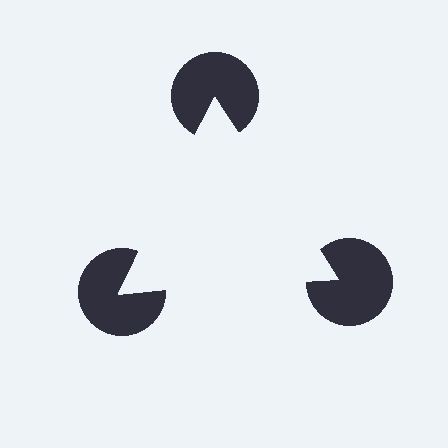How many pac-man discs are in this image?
There are 3 — one at each vertex of the illusory triangle.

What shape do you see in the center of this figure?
An illusory triangle — its edges are inferred from the aligned wedge cuts in the pac-man discs, not physically drawn.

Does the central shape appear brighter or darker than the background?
It typically appears slightly brighter than the background, even though no actual brightness change is drawn.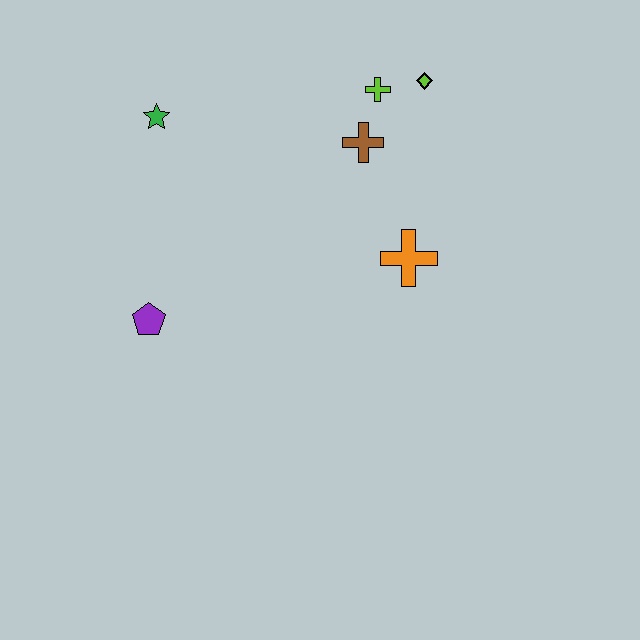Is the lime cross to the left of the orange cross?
Yes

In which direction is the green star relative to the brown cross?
The green star is to the left of the brown cross.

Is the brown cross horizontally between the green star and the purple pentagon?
No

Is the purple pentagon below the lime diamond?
Yes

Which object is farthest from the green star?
The orange cross is farthest from the green star.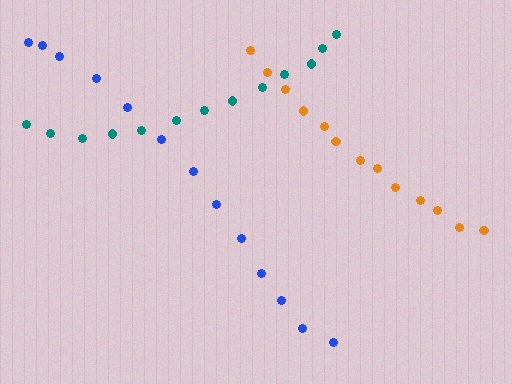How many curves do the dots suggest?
There are 3 distinct paths.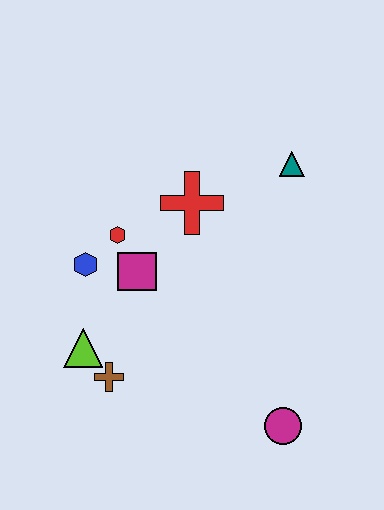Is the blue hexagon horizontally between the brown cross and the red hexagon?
No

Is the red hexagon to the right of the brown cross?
Yes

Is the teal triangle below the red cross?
No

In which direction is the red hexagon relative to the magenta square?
The red hexagon is above the magenta square.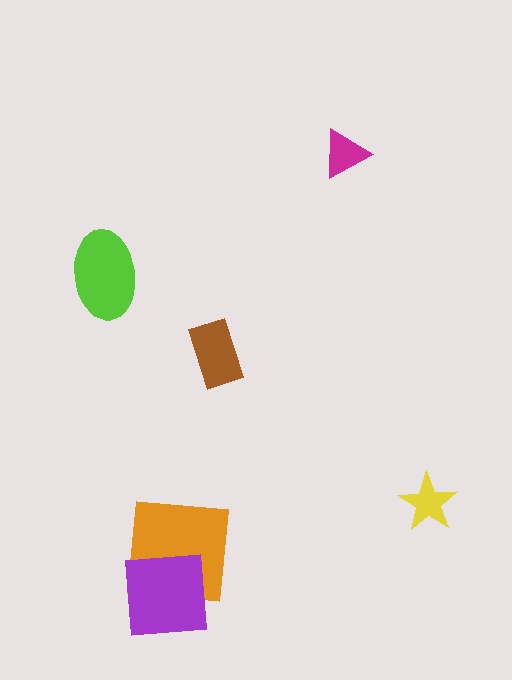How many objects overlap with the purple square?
1 object overlaps with the purple square.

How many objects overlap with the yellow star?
0 objects overlap with the yellow star.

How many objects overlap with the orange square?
1 object overlaps with the orange square.